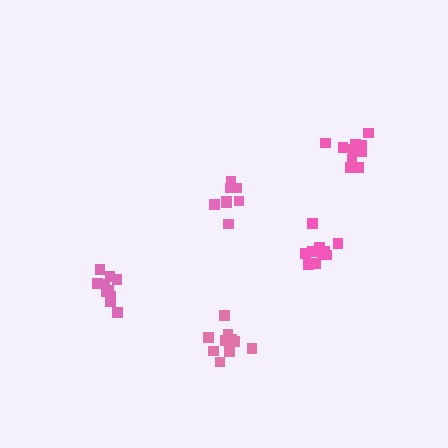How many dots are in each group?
Group 1: 10 dots, Group 2: 8 dots, Group 3: 11 dots, Group 4: 11 dots, Group 5: 10 dots (50 total).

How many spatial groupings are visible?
There are 5 spatial groupings.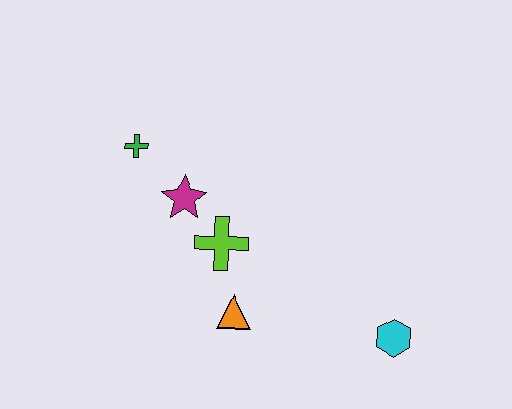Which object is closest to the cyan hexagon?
The orange triangle is closest to the cyan hexagon.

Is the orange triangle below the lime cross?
Yes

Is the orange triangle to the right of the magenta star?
Yes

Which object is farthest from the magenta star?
The cyan hexagon is farthest from the magenta star.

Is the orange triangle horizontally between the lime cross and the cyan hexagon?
Yes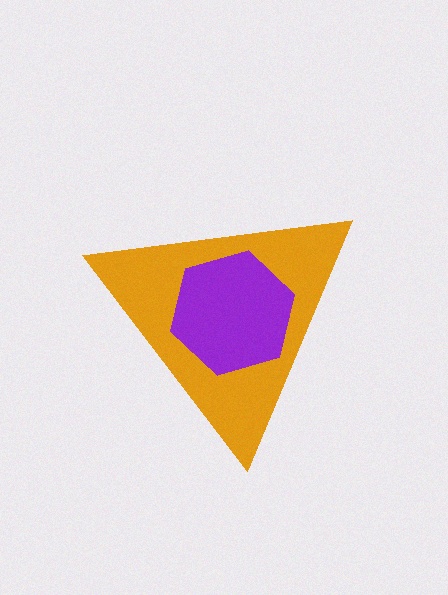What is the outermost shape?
The orange triangle.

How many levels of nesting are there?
2.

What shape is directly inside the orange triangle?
The purple hexagon.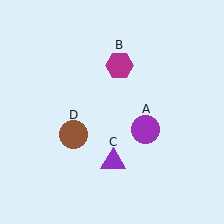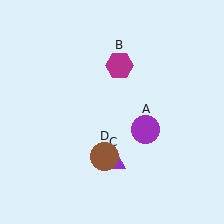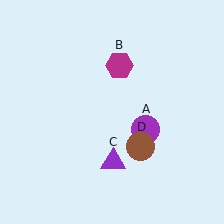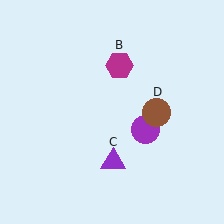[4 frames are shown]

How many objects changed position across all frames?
1 object changed position: brown circle (object D).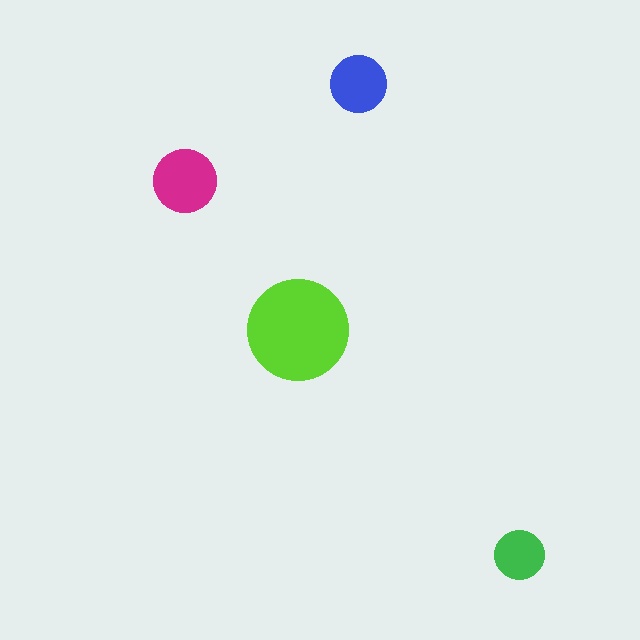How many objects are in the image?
There are 4 objects in the image.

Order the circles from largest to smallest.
the lime one, the magenta one, the blue one, the green one.